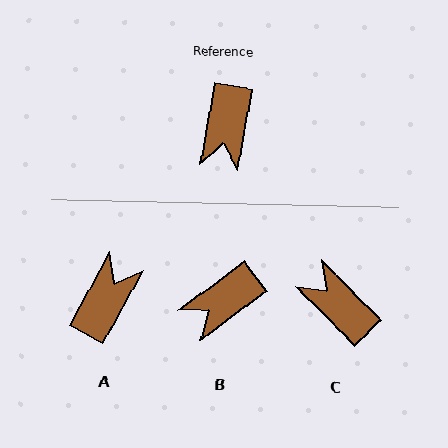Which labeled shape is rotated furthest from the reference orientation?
A, about 161 degrees away.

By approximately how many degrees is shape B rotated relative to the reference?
Approximately 44 degrees clockwise.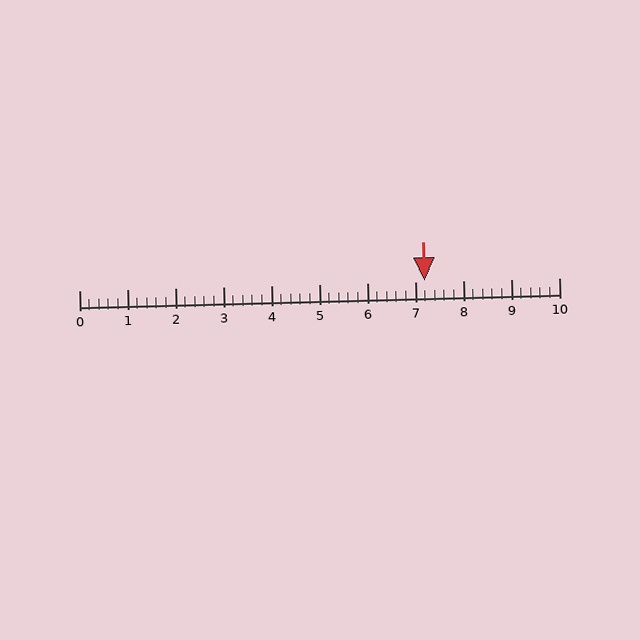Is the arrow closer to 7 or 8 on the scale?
The arrow is closer to 7.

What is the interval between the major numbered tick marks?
The major tick marks are spaced 1 units apart.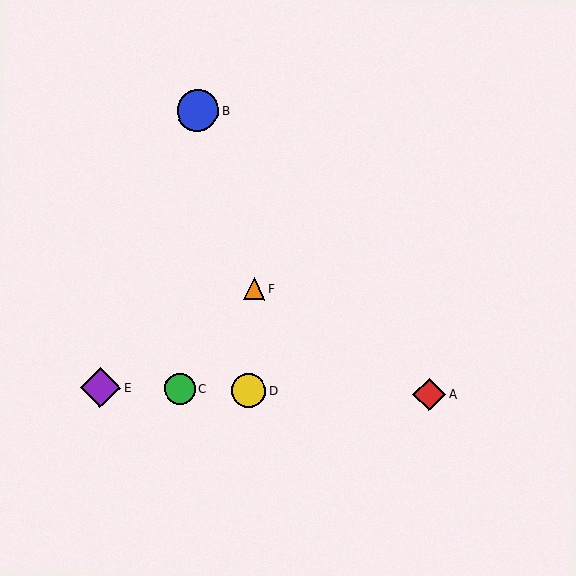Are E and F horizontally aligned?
No, E is at y≈387 and F is at y≈289.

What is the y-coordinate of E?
Object E is at y≈387.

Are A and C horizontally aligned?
Yes, both are at y≈394.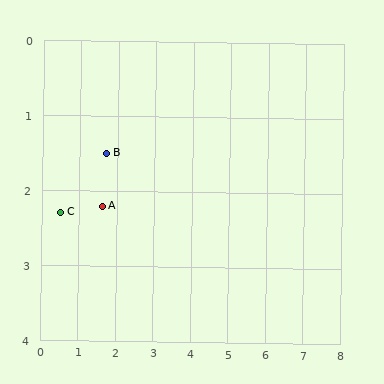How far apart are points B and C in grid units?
Points B and C are about 1.4 grid units apart.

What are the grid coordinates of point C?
Point C is at approximately (0.5, 2.3).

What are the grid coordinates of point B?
Point B is at approximately (1.7, 1.5).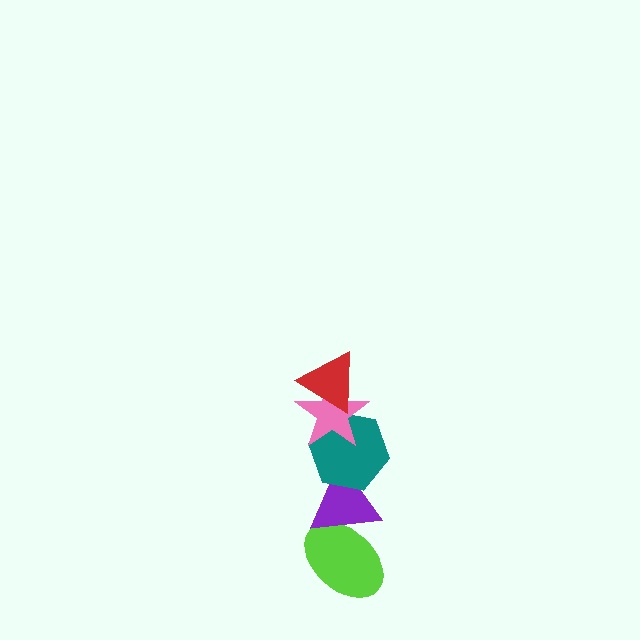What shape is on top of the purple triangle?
The teal hexagon is on top of the purple triangle.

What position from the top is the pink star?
The pink star is 2nd from the top.